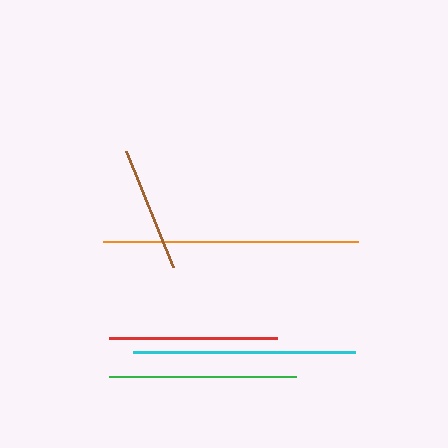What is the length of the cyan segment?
The cyan segment is approximately 222 pixels long.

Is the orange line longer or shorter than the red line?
The orange line is longer than the red line.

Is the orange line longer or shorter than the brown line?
The orange line is longer than the brown line.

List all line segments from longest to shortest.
From longest to shortest: orange, cyan, green, red, brown.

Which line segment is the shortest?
The brown line is the shortest at approximately 124 pixels.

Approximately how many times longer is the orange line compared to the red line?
The orange line is approximately 1.5 times the length of the red line.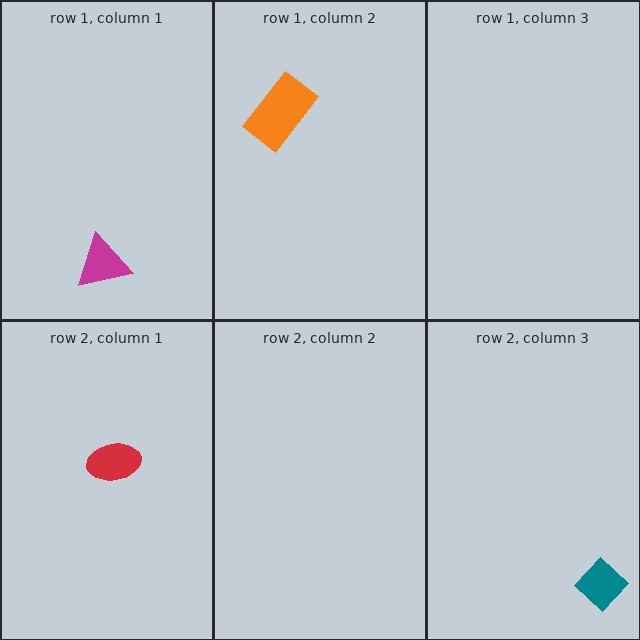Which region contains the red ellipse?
The row 2, column 1 region.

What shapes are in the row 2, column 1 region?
The red ellipse.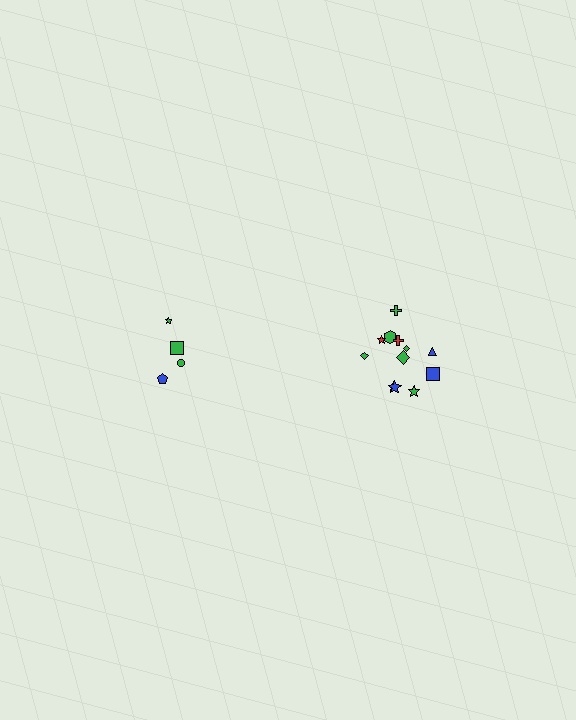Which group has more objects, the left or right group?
The right group.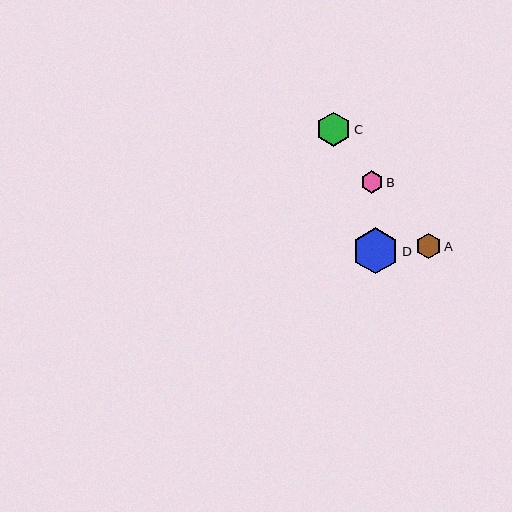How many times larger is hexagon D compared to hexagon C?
Hexagon D is approximately 1.3 times the size of hexagon C.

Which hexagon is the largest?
Hexagon D is the largest with a size of approximately 46 pixels.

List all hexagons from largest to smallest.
From largest to smallest: D, C, A, B.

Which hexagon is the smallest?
Hexagon B is the smallest with a size of approximately 22 pixels.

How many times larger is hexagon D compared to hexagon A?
Hexagon D is approximately 1.9 times the size of hexagon A.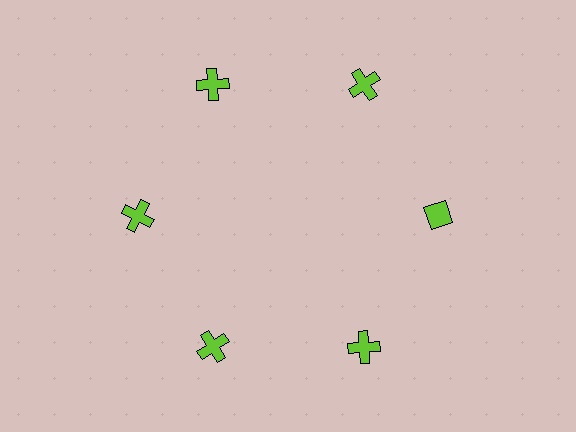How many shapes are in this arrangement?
There are 6 shapes arranged in a ring pattern.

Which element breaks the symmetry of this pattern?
The lime diamond at roughly the 3 o'clock position breaks the symmetry. All other shapes are lime crosses.